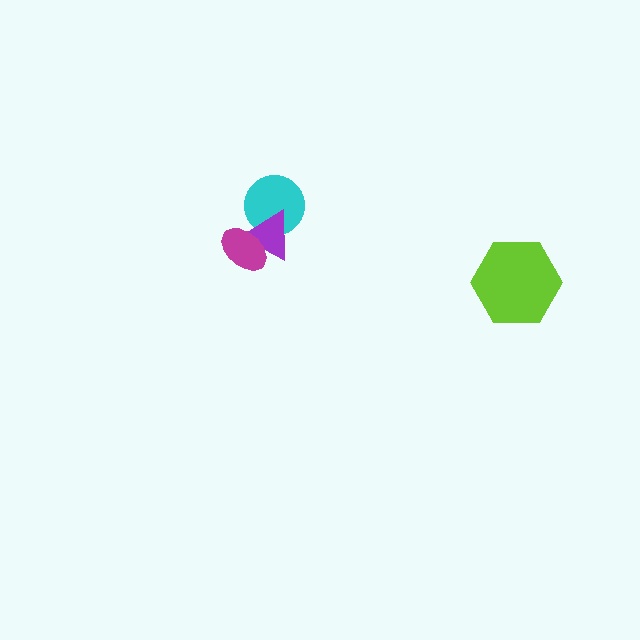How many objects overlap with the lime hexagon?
0 objects overlap with the lime hexagon.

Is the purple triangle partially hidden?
Yes, it is partially covered by another shape.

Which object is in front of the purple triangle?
The magenta ellipse is in front of the purple triangle.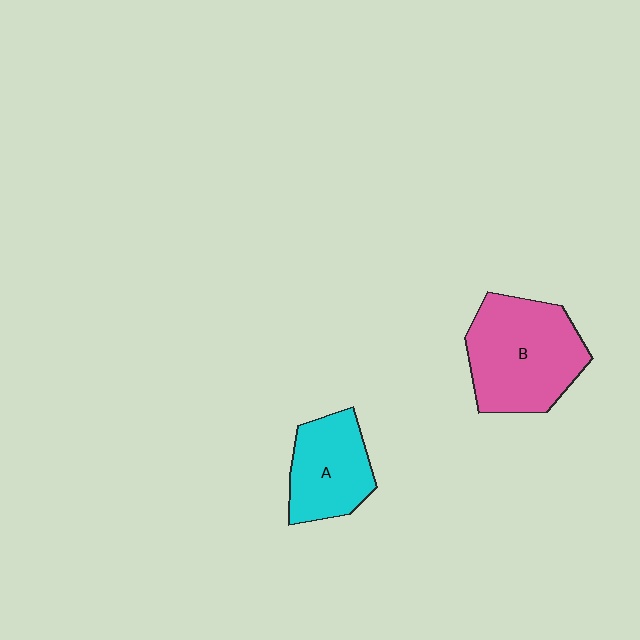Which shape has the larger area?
Shape B (pink).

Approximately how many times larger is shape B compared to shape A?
Approximately 1.5 times.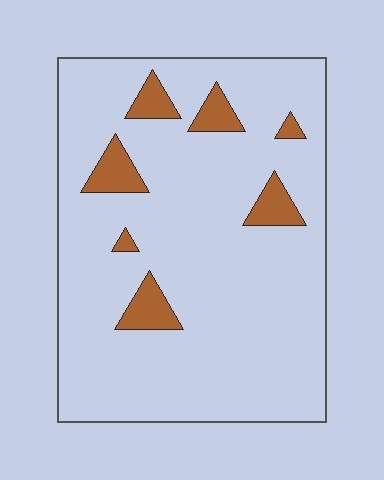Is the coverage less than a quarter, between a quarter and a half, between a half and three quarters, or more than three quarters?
Less than a quarter.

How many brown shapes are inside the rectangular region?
7.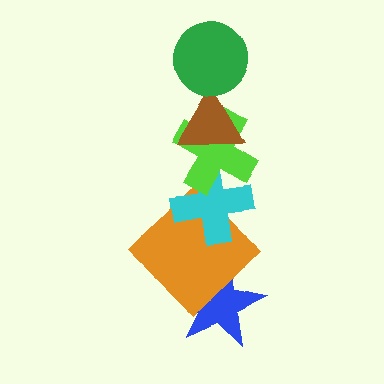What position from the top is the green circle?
The green circle is 1st from the top.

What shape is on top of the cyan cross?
The lime cross is on top of the cyan cross.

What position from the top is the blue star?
The blue star is 6th from the top.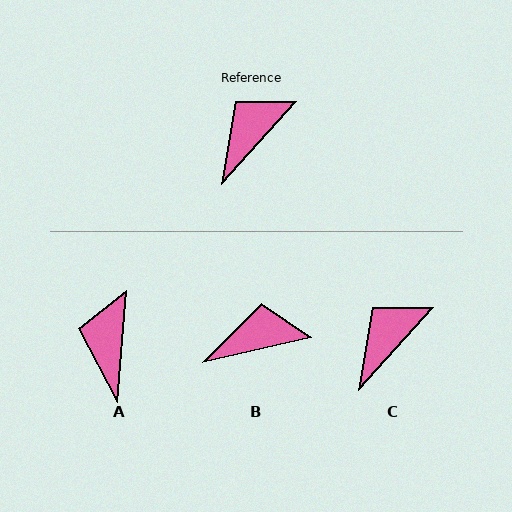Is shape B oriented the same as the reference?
No, it is off by about 35 degrees.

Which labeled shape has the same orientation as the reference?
C.